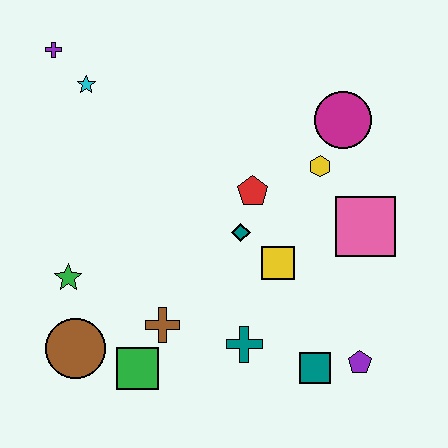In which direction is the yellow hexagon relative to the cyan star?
The yellow hexagon is to the right of the cyan star.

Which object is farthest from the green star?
The magenta circle is farthest from the green star.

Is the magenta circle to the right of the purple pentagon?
No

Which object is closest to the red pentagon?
The teal diamond is closest to the red pentagon.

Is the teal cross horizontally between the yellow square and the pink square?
No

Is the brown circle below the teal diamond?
Yes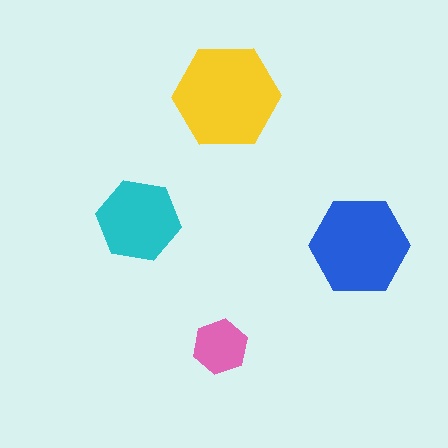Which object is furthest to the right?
The blue hexagon is rightmost.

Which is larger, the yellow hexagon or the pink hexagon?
The yellow one.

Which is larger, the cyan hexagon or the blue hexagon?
The blue one.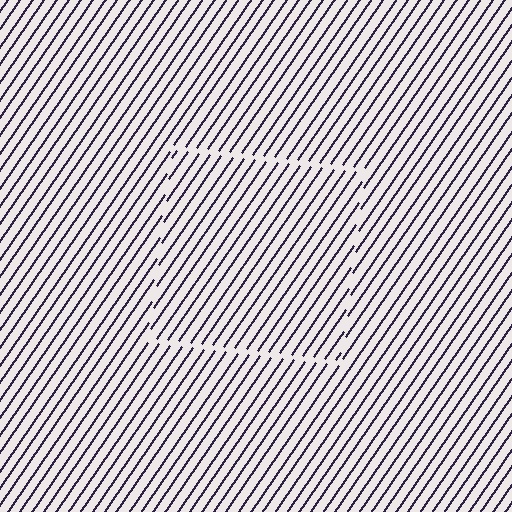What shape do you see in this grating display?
An illusory square. The interior of the shape contains the same grating, shifted by half a period — the contour is defined by the phase discontinuity where line-ends from the inner and outer gratings abut.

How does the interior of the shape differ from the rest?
The interior of the shape contains the same grating, shifted by half a period — the contour is defined by the phase discontinuity where line-ends from the inner and outer gratings abut.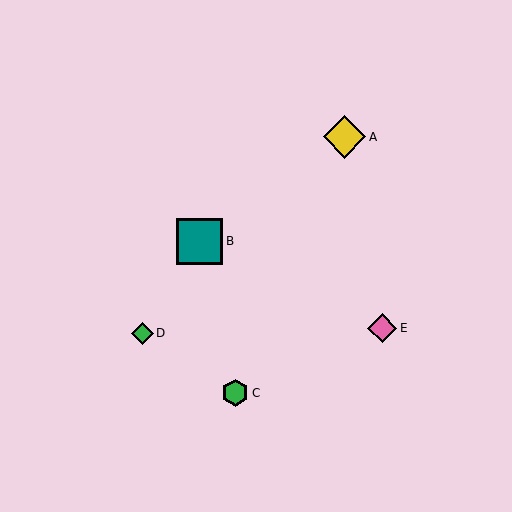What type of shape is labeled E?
Shape E is a pink diamond.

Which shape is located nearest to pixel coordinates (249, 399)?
The green hexagon (labeled C) at (235, 393) is nearest to that location.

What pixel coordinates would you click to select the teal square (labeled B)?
Click at (200, 241) to select the teal square B.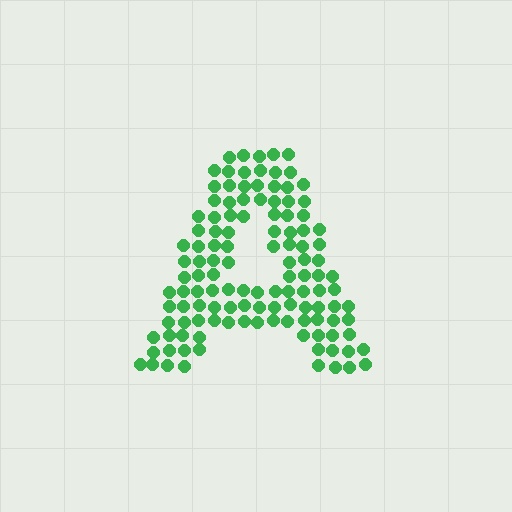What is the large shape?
The large shape is the letter A.